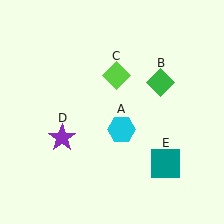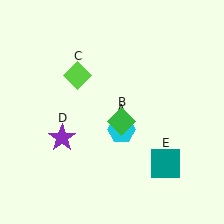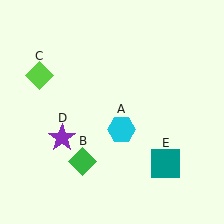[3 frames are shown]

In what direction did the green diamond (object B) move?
The green diamond (object B) moved down and to the left.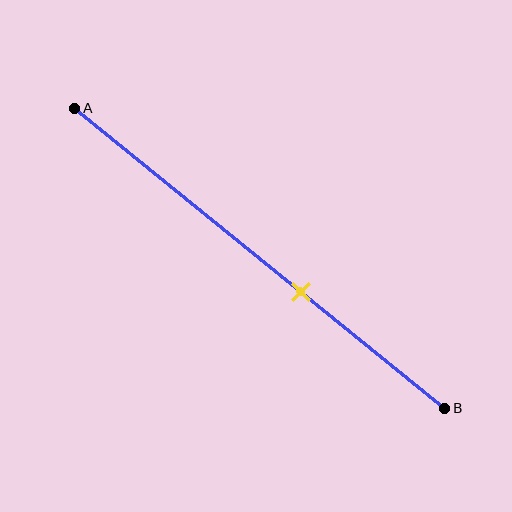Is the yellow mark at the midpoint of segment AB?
No, the mark is at about 60% from A, not at the 50% midpoint.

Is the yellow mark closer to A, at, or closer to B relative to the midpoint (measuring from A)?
The yellow mark is closer to point B than the midpoint of segment AB.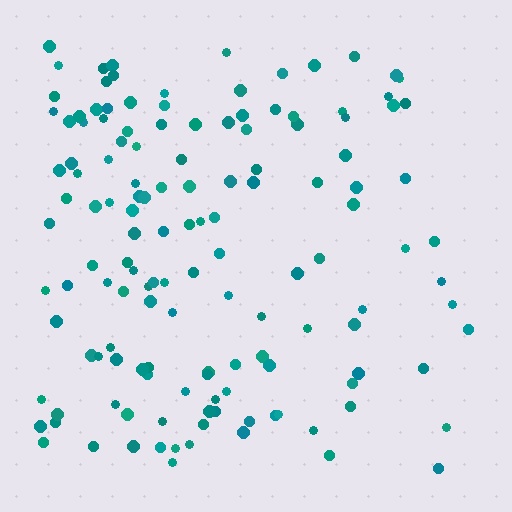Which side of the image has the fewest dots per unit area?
The right.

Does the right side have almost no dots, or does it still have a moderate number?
Still a moderate number, just noticeably fewer than the left.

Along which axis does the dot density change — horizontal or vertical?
Horizontal.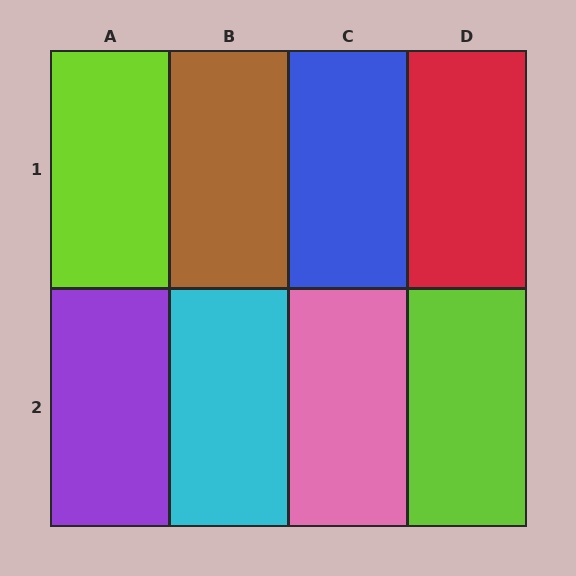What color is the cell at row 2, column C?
Pink.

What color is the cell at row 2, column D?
Lime.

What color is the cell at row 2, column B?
Cyan.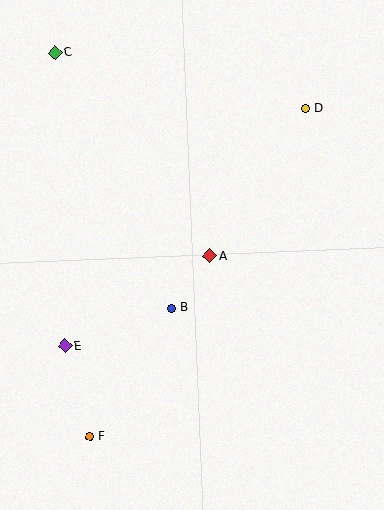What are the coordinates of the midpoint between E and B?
The midpoint between E and B is at (118, 327).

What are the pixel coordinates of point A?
Point A is at (210, 256).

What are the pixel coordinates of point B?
Point B is at (172, 308).